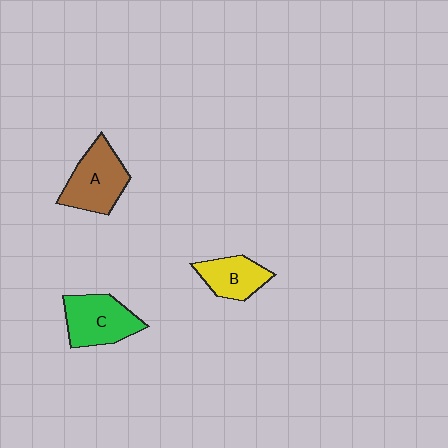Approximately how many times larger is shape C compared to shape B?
Approximately 1.4 times.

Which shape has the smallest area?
Shape B (yellow).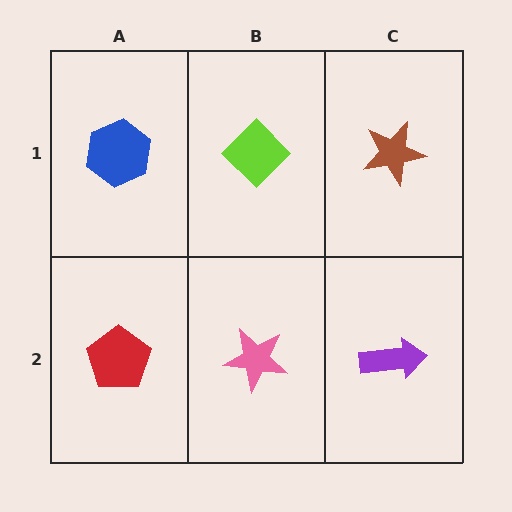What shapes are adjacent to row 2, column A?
A blue hexagon (row 1, column A), a pink star (row 2, column B).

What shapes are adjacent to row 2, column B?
A lime diamond (row 1, column B), a red pentagon (row 2, column A), a purple arrow (row 2, column C).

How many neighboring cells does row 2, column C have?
2.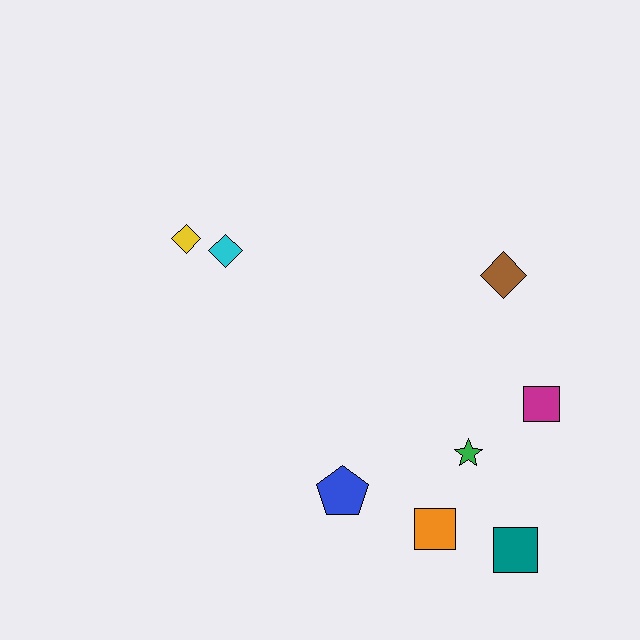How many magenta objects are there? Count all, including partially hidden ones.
There is 1 magenta object.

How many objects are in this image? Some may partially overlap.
There are 8 objects.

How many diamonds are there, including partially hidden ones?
There are 3 diamonds.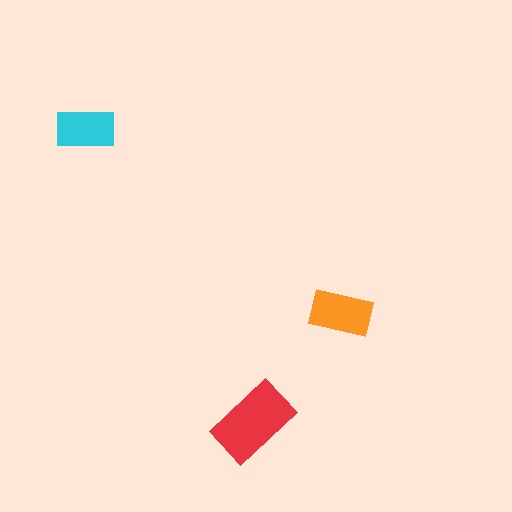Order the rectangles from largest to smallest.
the red one, the orange one, the cyan one.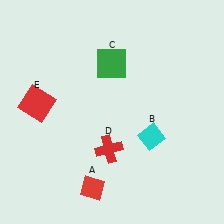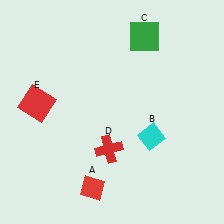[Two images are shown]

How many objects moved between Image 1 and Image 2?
1 object moved between the two images.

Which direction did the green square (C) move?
The green square (C) moved right.